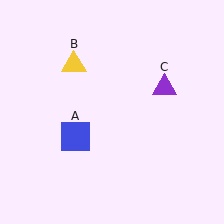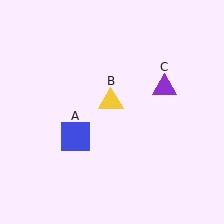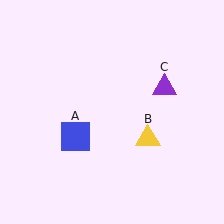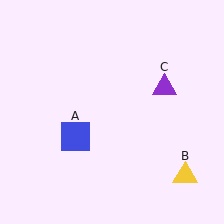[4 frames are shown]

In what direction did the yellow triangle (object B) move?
The yellow triangle (object B) moved down and to the right.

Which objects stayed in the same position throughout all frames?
Blue square (object A) and purple triangle (object C) remained stationary.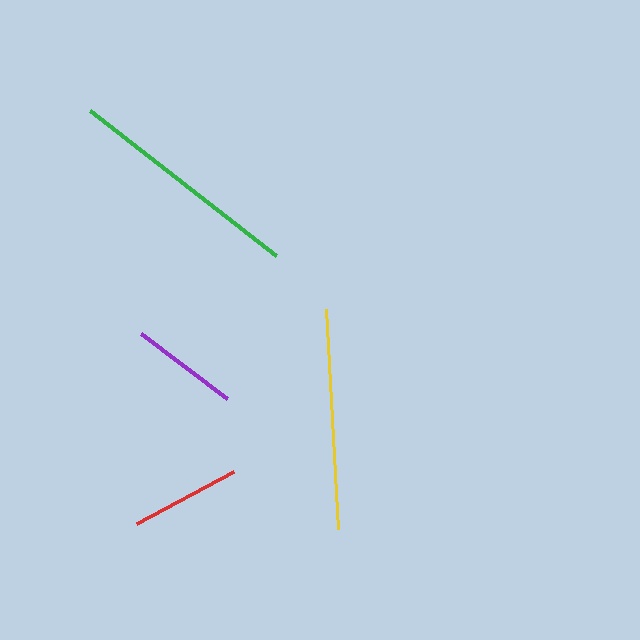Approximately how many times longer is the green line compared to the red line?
The green line is approximately 2.1 times the length of the red line.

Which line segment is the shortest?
The purple line is the shortest at approximately 108 pixels.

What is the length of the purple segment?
The purple segment is approximately 108 pixels long.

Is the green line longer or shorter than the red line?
The green line is longer than the red line.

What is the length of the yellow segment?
The yellow segment is approximately 221 pixels long.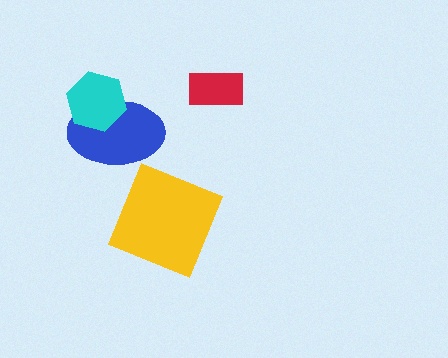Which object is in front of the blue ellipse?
The cyan hexagon is in front of the blue ellipse.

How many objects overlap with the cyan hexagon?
1 object overlaps with the cyan hexagon.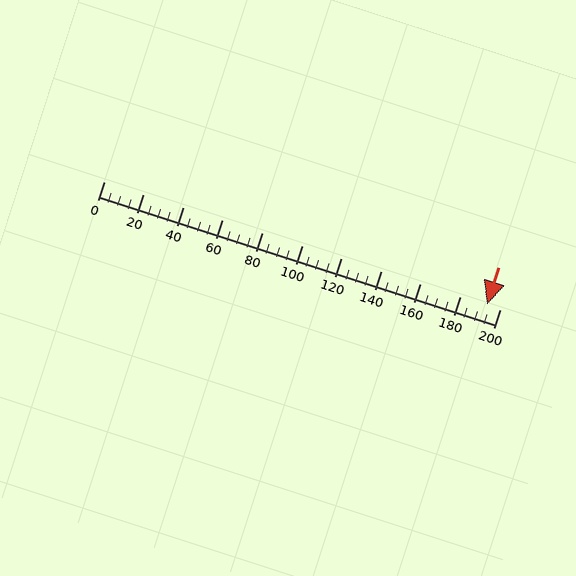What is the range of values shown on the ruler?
The ruler shows values from 0 to 200.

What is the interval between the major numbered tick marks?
The major tick marks are spaced 20 units apart.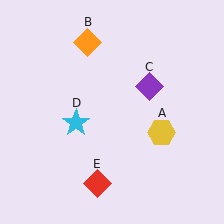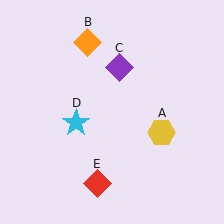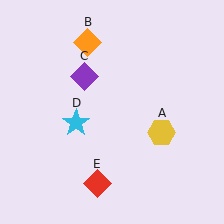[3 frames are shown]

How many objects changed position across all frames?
1 object changed position: purple diamond (object C).